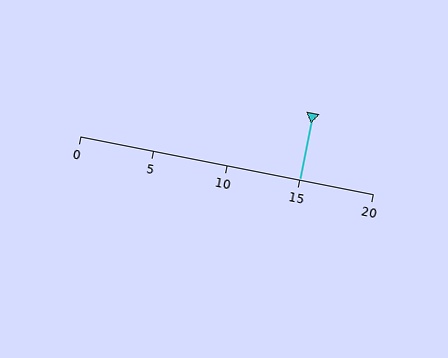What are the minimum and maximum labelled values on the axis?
The axis runs from 0 to 20.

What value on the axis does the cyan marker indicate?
The marker indicates approximately 15.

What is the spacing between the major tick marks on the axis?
The major ticks are spaced 5 apart.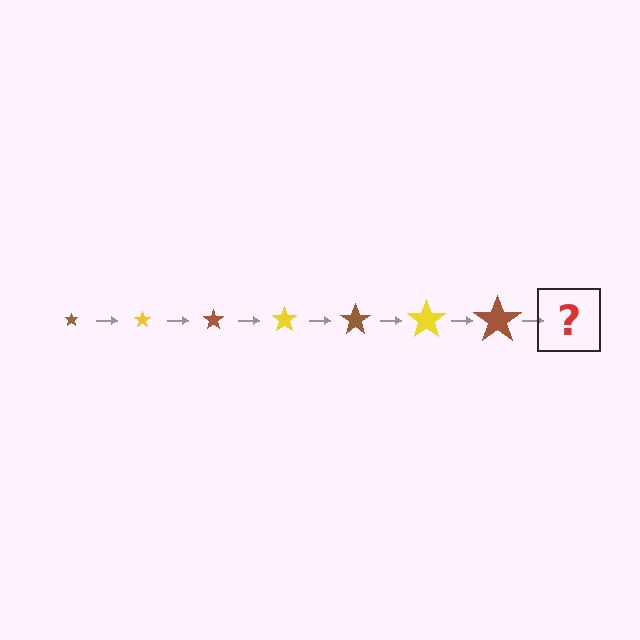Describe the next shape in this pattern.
It should be a yellow star, larger than the previous one.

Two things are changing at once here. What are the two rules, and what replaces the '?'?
The two rules are that the star grows larger each step and the color cycles through brown and yellow. The '?' should be a yellow star, larger than the previous one.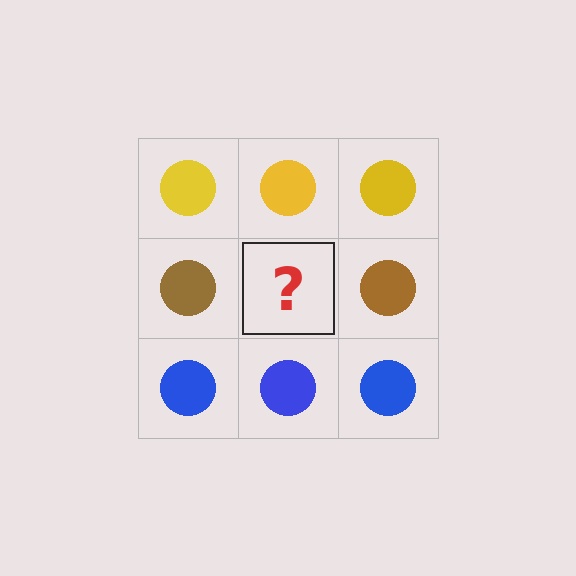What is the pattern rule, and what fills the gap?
The rule is that each row has a consistent color. The gap should be filled with a brown circle.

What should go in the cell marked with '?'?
The missing cell should contain a brown circle.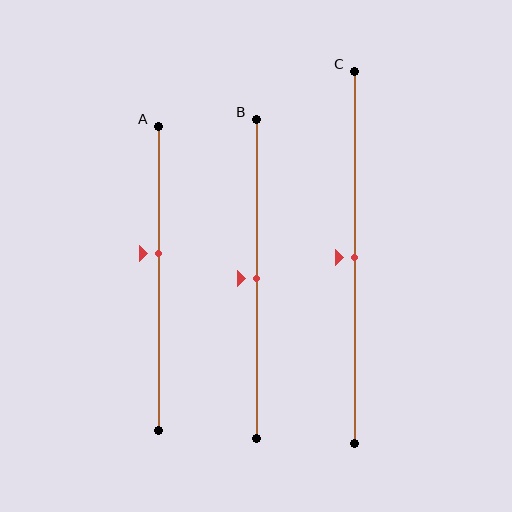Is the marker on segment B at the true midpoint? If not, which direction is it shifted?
Yes, the marker on segment B is at the true midpoint.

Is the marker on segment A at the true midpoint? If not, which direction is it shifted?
No, the marker on segment A is shifted upward by about 8% of the segment length.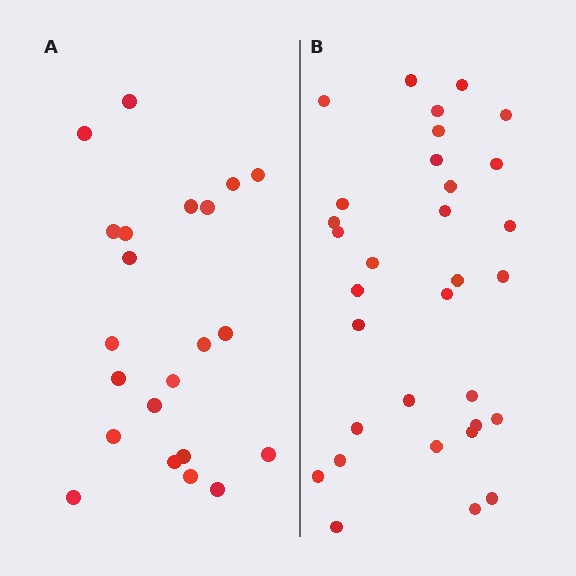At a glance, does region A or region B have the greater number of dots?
Region B (the right region) has more dots.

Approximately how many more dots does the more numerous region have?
Region B has roughly 10 or so more dots than region A.